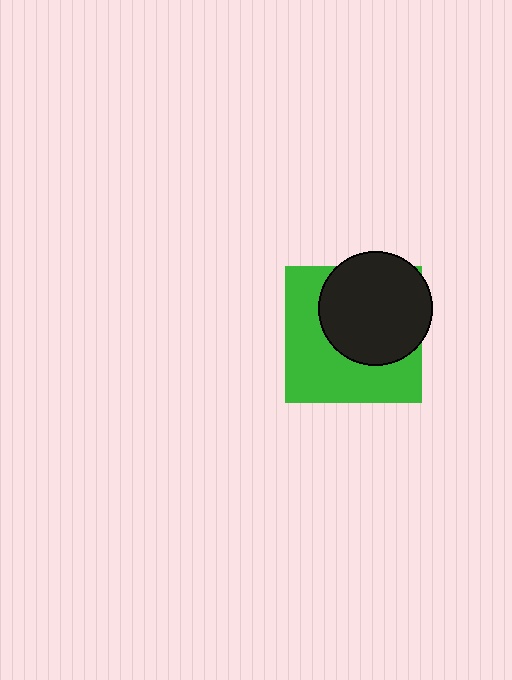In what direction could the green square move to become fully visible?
The green square could move toward the lower-left. That would shift it out from behind the black circle entirely.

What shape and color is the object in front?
The object in front is a black circle.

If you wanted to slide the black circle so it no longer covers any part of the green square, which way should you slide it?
Slide it toward the upper-right — that is the most direct way to separate the two shapes.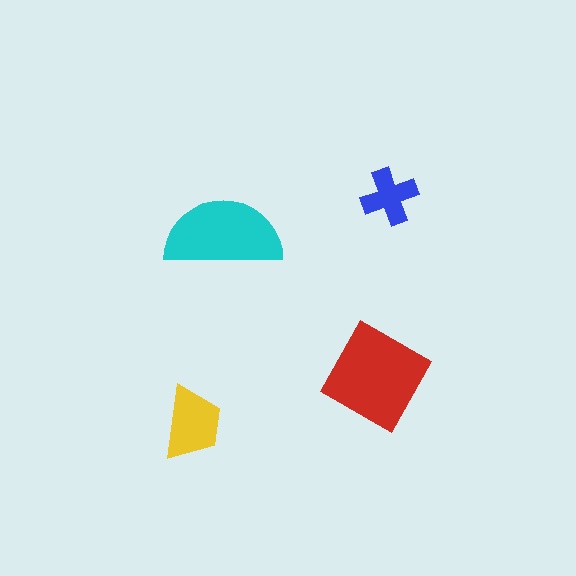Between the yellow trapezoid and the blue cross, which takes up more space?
The yellow trapezoid.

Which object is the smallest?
The blue cross.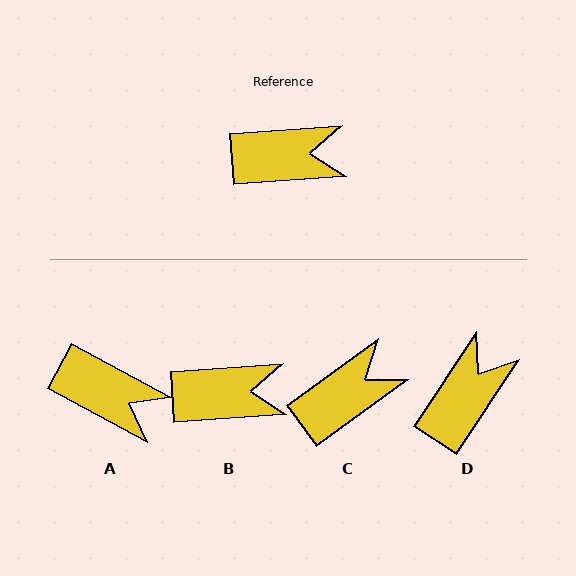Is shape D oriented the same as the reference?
No, it is off by about 53 degrees.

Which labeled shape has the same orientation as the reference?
B.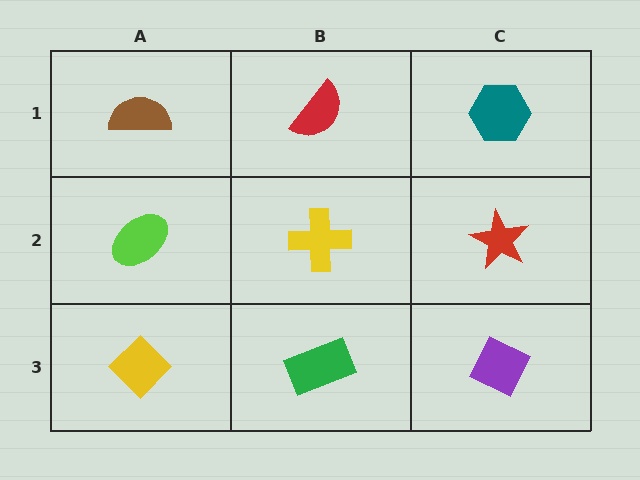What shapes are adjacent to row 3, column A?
A lime ellipse (row 2, column A), a green rectangle (row 3, column B).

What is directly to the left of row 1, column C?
A red semicircle.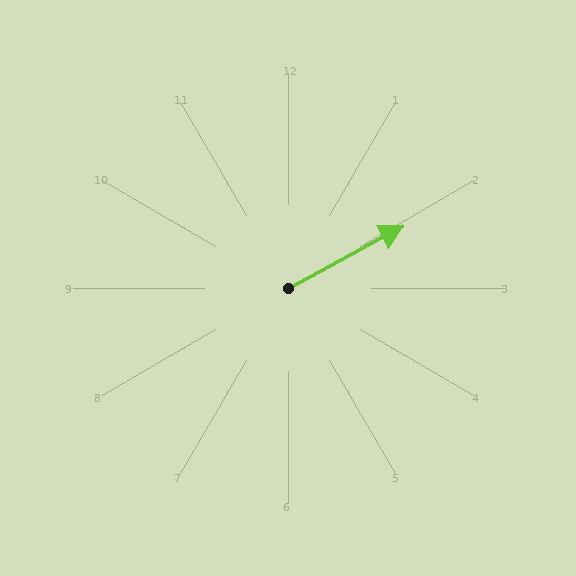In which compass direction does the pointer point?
Northeast.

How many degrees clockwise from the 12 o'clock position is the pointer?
Approximately 62 degrees.